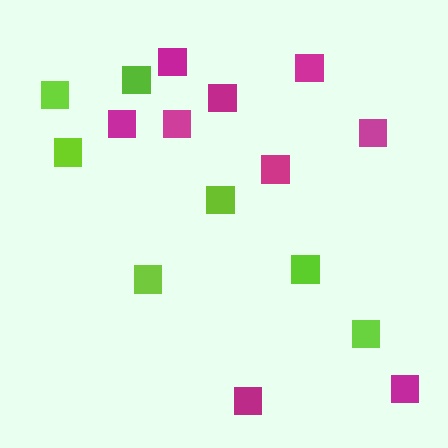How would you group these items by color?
There are 2 groups: one group of magenta squares (9) and one group of lime squares (7).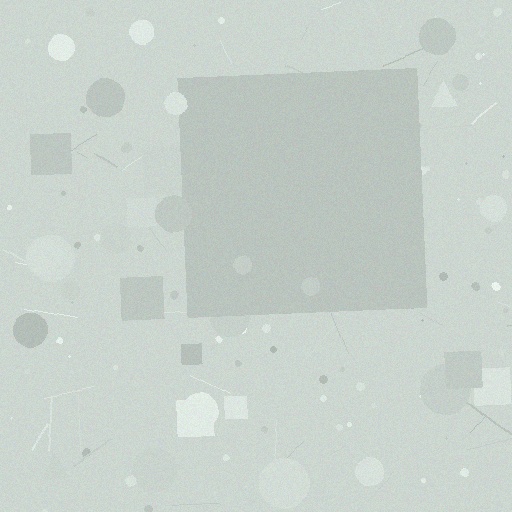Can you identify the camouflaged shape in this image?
The camouflaged shape is a square.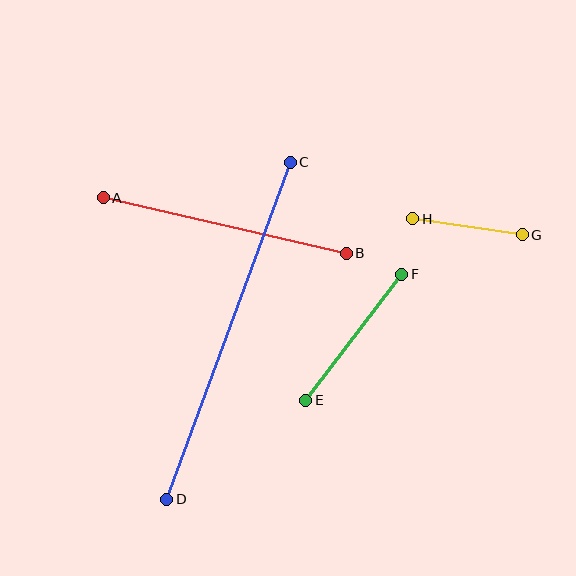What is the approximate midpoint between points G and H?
The midpoint is at approximately (467, 227) pixels.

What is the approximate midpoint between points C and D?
The midpoint is at approximately (229, 331) pixels.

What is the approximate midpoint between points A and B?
The midpoint is at approximately (225, 226) pixels.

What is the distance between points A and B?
The distance is approximately 250 pixels.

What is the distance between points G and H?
The distance is approximately 111 pixels.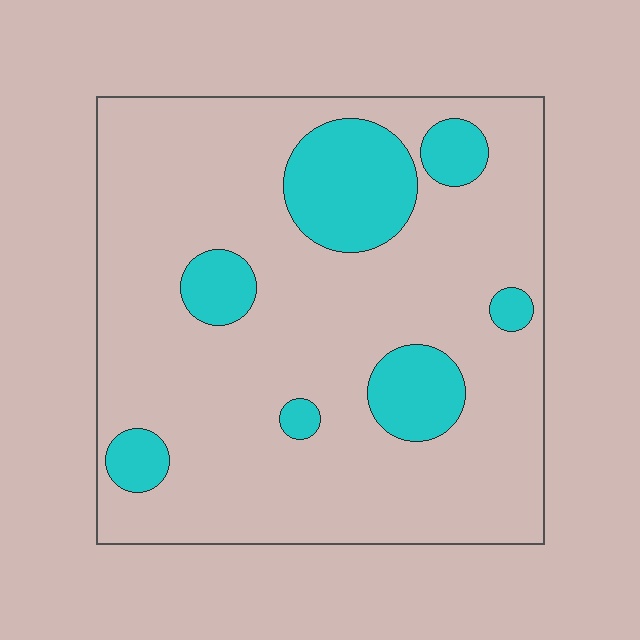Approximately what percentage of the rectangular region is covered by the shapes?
Approximately 20%.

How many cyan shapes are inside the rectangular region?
7.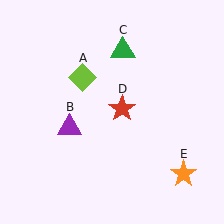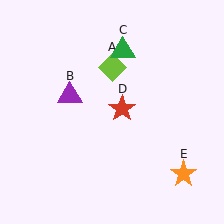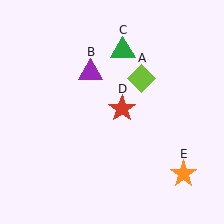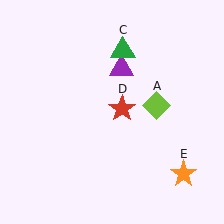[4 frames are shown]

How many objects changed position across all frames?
2 objects changed position: lime diamond (object A), purple triangle (object B).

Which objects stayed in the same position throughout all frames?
Green triangle (object C) and red star (object D) and orange star (object E) remained stationary.